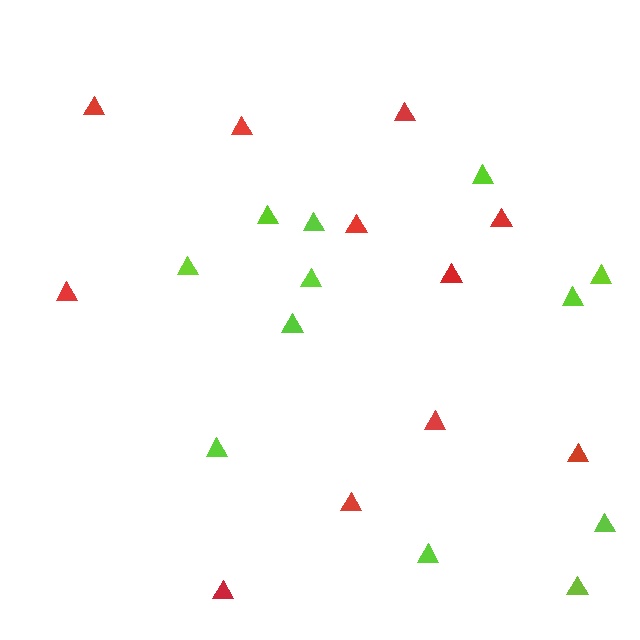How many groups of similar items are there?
There are 2 groups: one group of red triangles (11) and one group of lime triangles (12).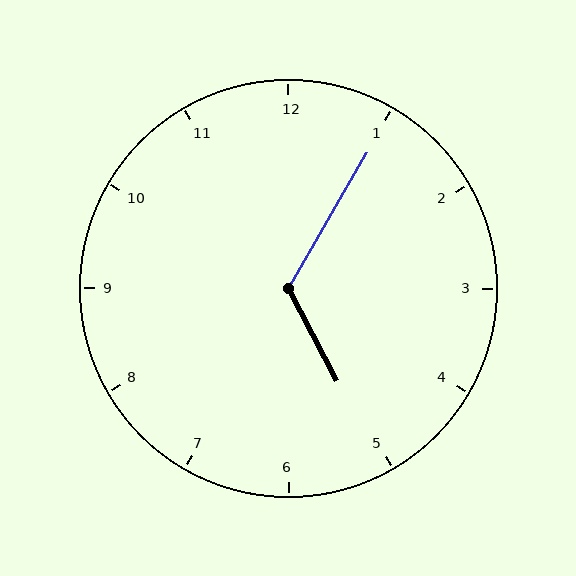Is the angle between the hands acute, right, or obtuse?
It is obtuse.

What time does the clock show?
5:05.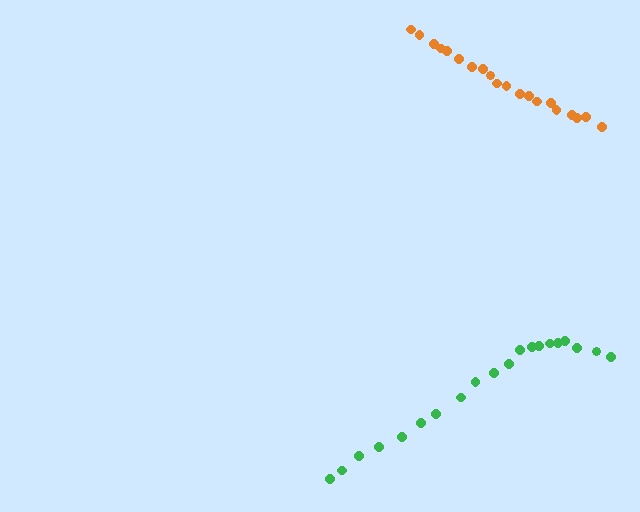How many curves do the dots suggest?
There are 2 distinct paths.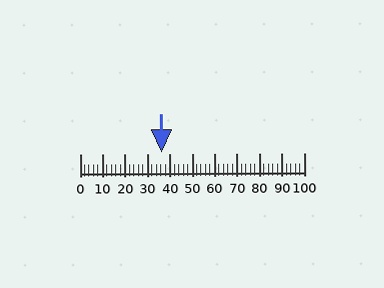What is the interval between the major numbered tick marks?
The major tick marks are spaced 10 units apart.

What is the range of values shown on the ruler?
The ruler shows values from 0 to 100.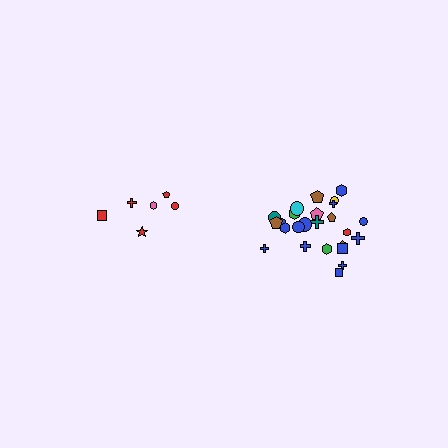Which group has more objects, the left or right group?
The right group.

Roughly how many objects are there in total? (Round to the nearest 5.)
Roughly 30 objects in total.